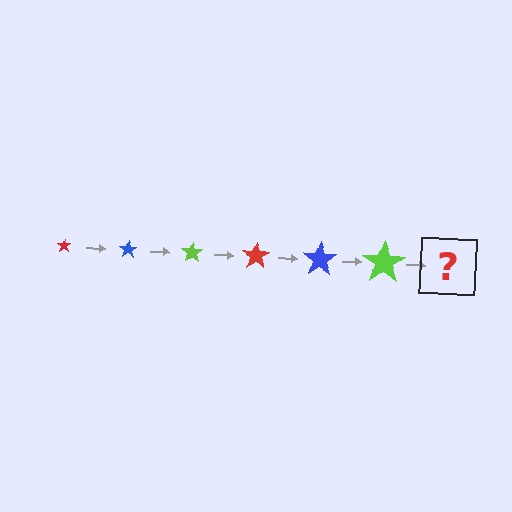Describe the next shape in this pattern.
It should be a red star, larger than the previous one.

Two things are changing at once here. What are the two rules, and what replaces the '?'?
The two rules are that the star grows larger each step and the color cycles through red, blue, and lime. The '?' should be a red star, larger than the previous one.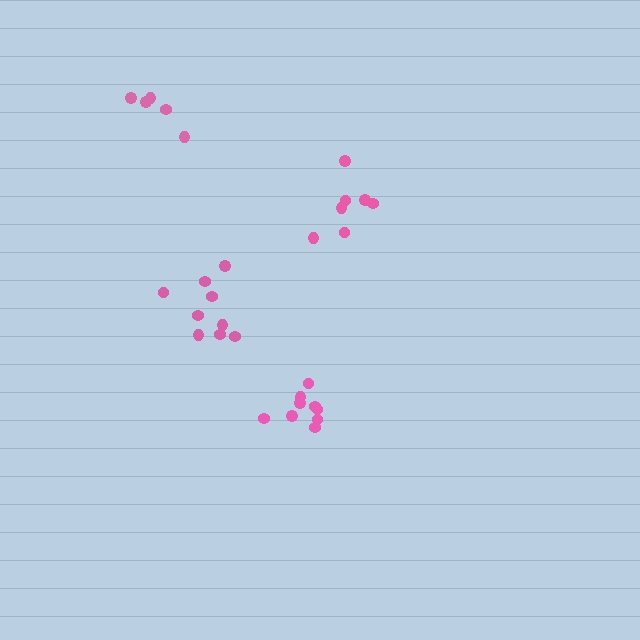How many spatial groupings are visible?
There are 4 spatial groupings.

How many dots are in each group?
Group 1: 9 dots, Group 2: 9 dots, Group 3: 5 dots, Group 4: 7 dots (30 total).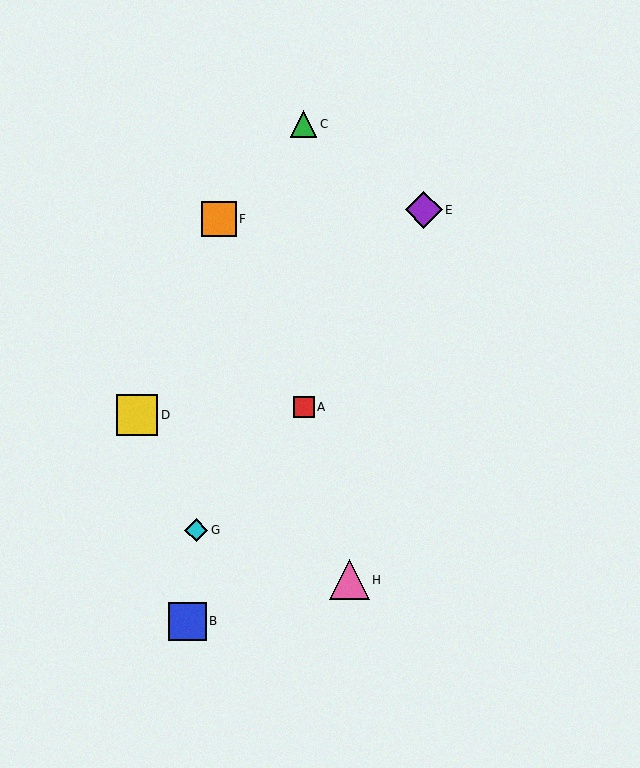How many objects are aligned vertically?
2 objects (A, C) are aligned vertically.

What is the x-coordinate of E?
Object E is at x≈424.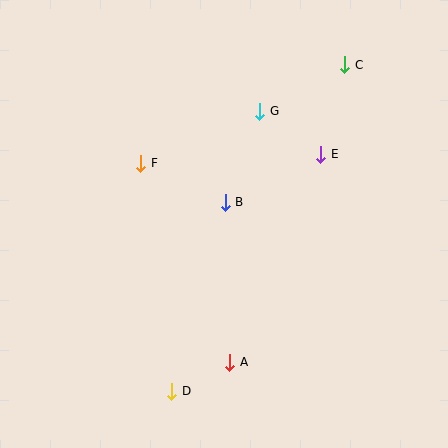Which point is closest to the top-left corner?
Point F is closest to the top-left corner.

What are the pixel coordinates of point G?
Point G is at (260, 111).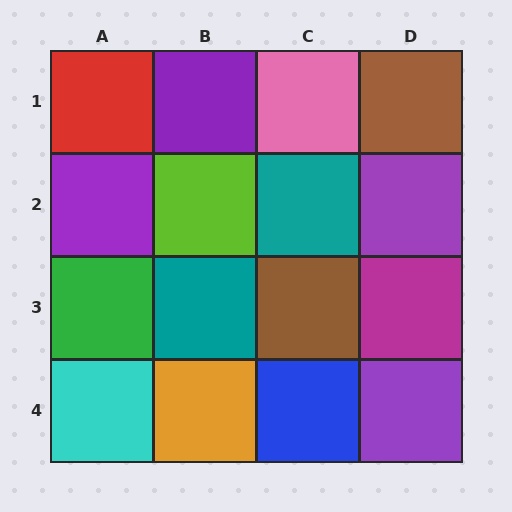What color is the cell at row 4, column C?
Blue.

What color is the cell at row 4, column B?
Orange.